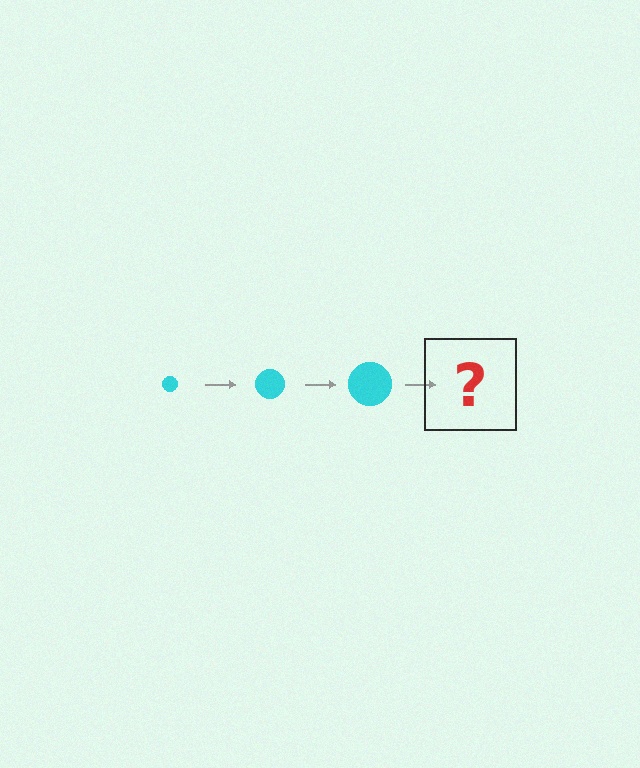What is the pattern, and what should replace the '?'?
The pattern is that the circle gets progressively larger each step. The '?' should be a cyan circle, larger than the previous one.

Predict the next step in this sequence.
The next step is a cyan circle, larger than the previous one.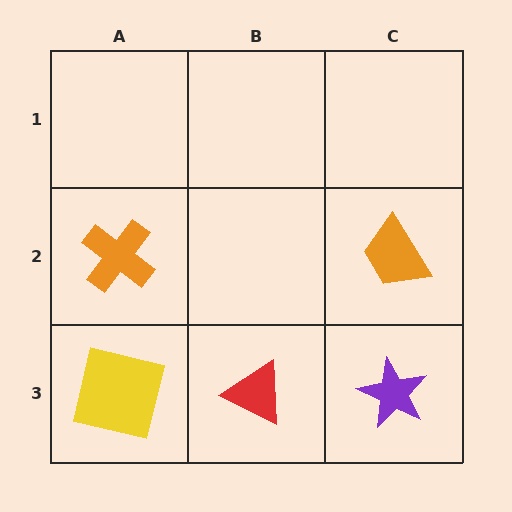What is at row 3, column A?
A yellow square.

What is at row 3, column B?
A red triangle.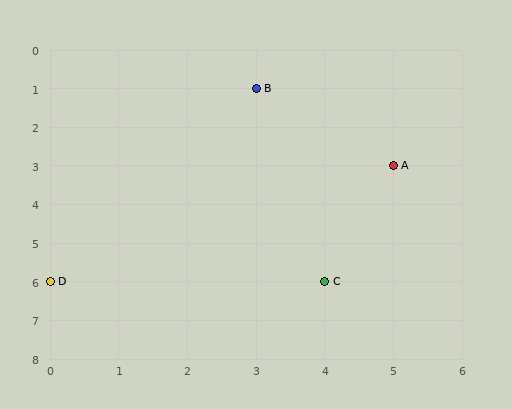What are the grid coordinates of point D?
Point D is at grid coordinates (0, 6).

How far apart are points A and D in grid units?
Points A and D are 5 columns and 3 rows apart (about 5.8 grid units diagonally).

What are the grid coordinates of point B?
Point B is at grid coordinates (3, 1).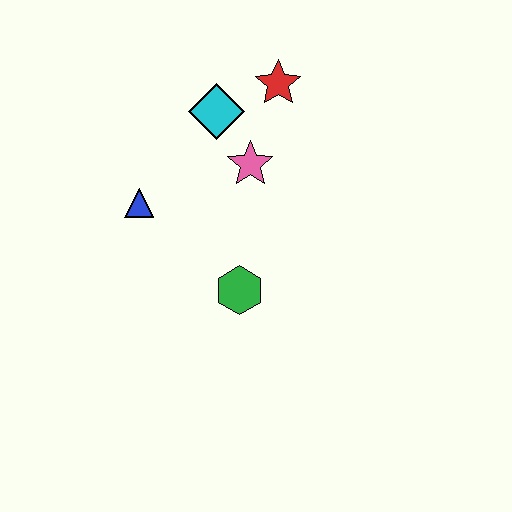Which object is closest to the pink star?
The cyan diamond is closest to the pink star.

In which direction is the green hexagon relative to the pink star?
The green hexagon is below the pink star.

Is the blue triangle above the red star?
No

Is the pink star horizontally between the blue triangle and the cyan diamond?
No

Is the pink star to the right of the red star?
No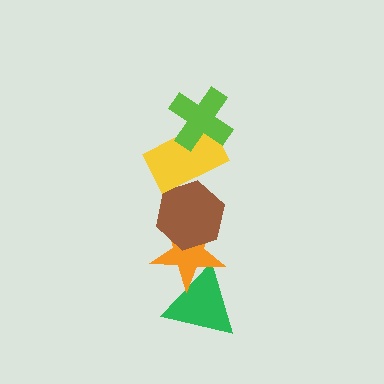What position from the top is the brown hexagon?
The brown hexagon is 3rd from the top.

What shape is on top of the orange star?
The brown hexagon is on top of the orange star.